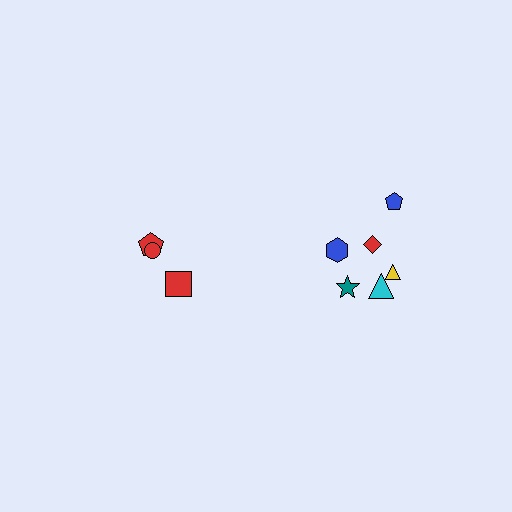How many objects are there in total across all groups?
There are 9 objects.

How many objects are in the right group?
There are 6 objects.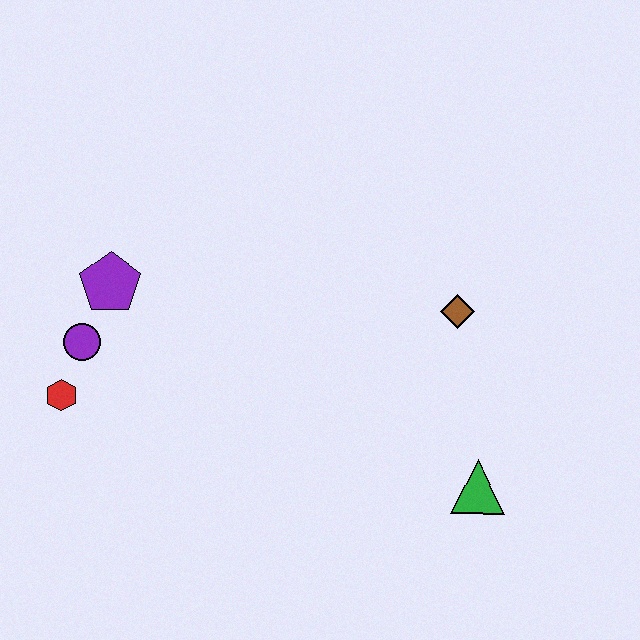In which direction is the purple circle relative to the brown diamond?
The purple circle is to the left of the brown diamond.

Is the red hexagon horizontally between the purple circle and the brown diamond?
No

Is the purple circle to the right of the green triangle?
No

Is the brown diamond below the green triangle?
No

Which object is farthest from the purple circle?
The green triangle is farthest from the purple circle.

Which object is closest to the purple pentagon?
The purple circle is closest to the purple pentagon.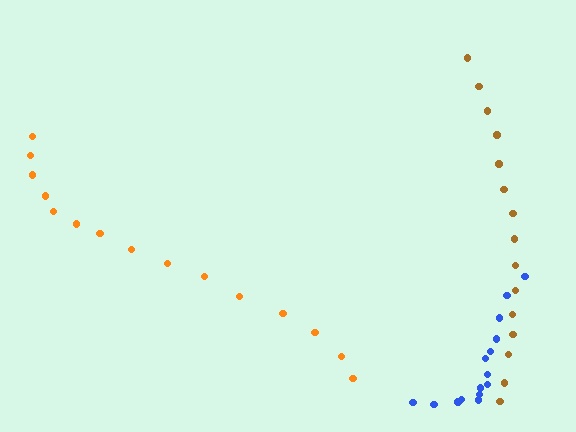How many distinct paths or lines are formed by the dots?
There are 3 distinct paths.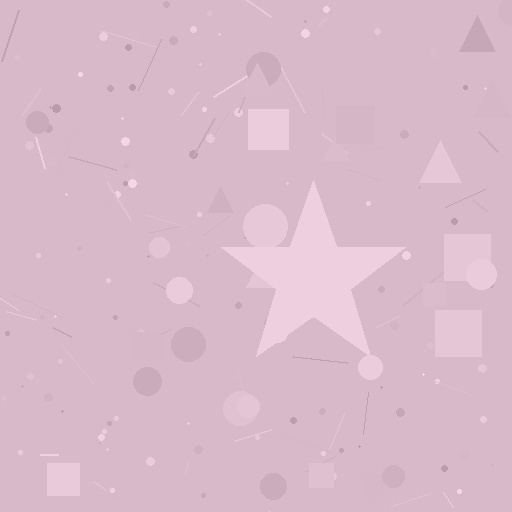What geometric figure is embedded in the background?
A star is embedded in the background.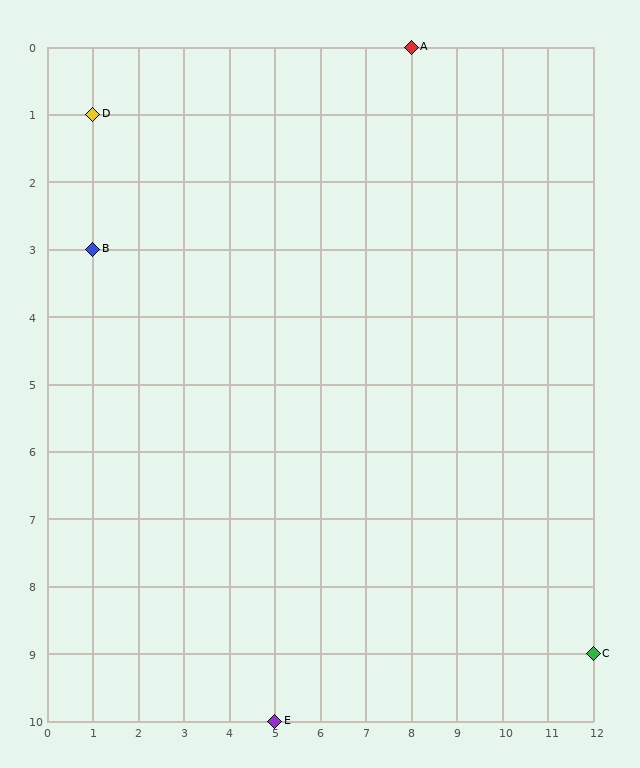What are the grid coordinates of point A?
Point A is at grid coordinates (8, 0).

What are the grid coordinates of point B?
Point B is at grid coordinates (1, 3).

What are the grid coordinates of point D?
Point D is at grid coordinates (1, 1).